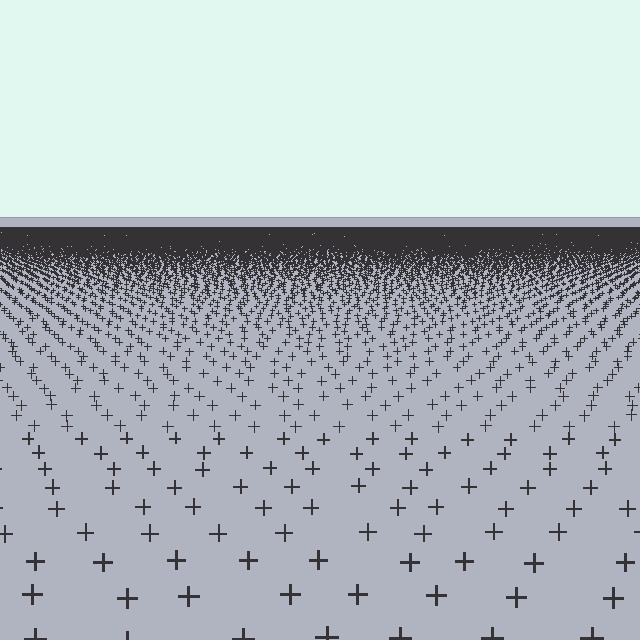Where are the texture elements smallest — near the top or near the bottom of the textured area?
Near the top.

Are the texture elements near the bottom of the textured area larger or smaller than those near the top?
Larger. Near the bottom, elements are closer to the viewer and appear at a bigger on-screen size.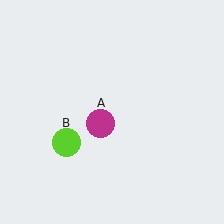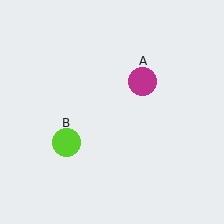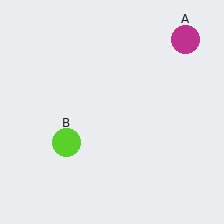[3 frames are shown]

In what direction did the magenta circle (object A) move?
The magenta circle (object A) moved up and to the right.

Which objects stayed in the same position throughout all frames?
Lime circle (object B) remained stationary.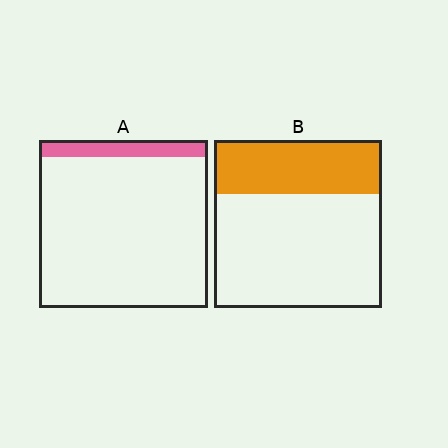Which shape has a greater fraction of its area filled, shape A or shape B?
Shape B.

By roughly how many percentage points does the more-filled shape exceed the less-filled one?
By roughly 20 percentage points (B over A).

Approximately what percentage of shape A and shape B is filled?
A is approximately 10% and B is approximately 30%.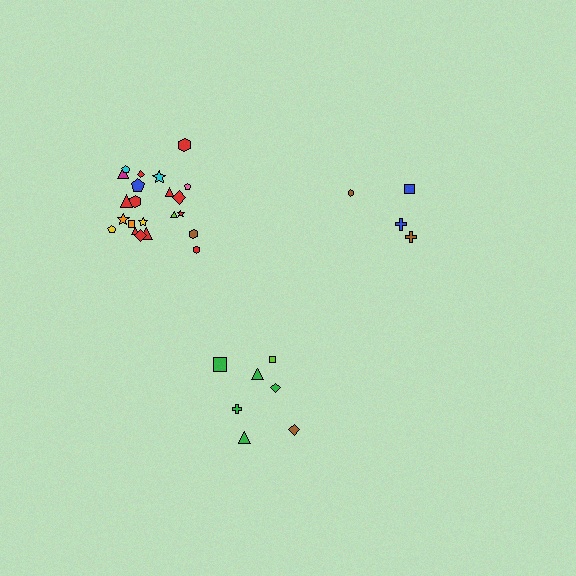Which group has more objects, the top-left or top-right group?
The top-left group.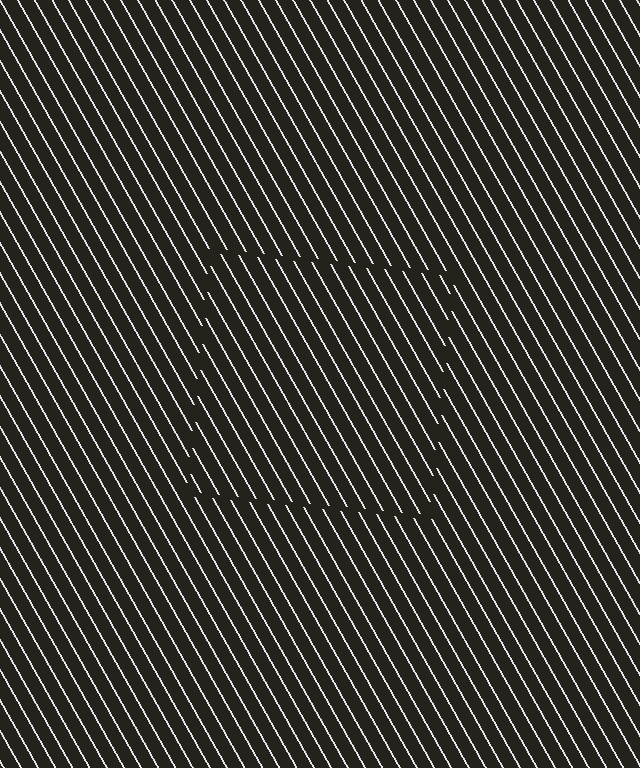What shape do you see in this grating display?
An illusory square. The interior of the shape contains the same grating, shifted by half a period — the contour is defined by the phase discontinuity where line-ends from the inner and outer gratings abut.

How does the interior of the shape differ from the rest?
The interior of the shape contains the same grating, shifted by half a period — the contour is defined by the phase discontinuity where line-ends from the inner and outer gratings abut.